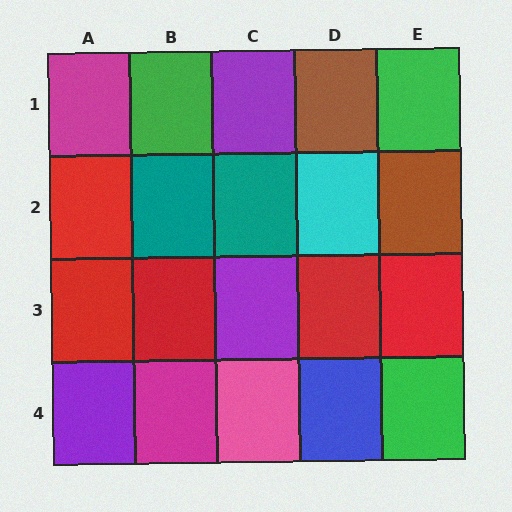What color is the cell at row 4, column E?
Green.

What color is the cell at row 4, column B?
Magenta.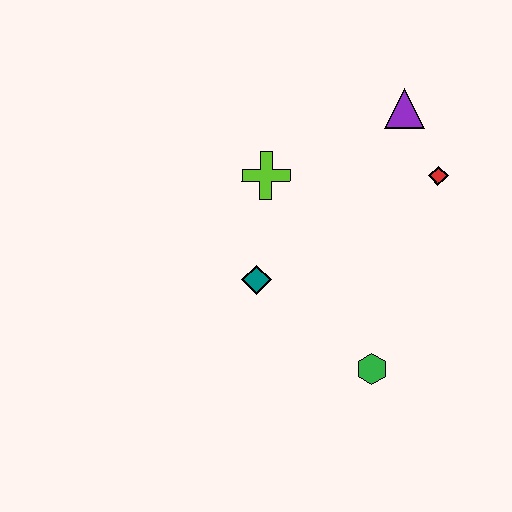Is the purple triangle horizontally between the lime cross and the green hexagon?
No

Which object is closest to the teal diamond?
The lime cross is closest to the teal diamond.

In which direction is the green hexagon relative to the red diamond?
The green hexagon is below the red diamond.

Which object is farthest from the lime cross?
The green hexagon is farthest from the lime cross.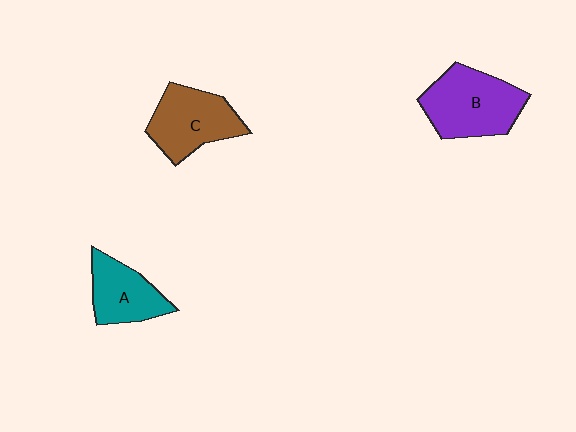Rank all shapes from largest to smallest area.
From largest to smallest: B (purple), C (brown), A (teal).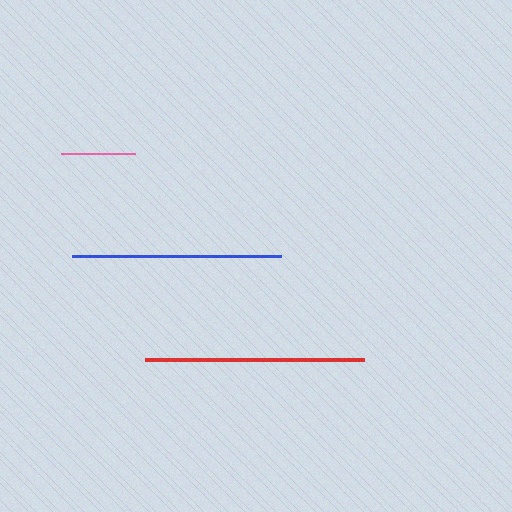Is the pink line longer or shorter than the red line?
The red line is longer than the pink line.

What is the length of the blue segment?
The blue segment is approximately 209 pixels long.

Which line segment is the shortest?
The pink line is the shortest at approximately 74 pixels.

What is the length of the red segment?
The red segment is approximately 219 pixels long.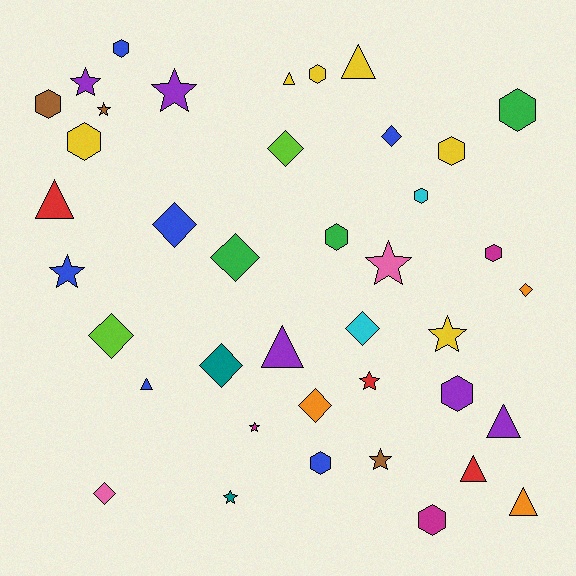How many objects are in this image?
There are 40 objects.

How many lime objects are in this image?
There are 2 lime objects.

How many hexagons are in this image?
There are 12 hexagons.